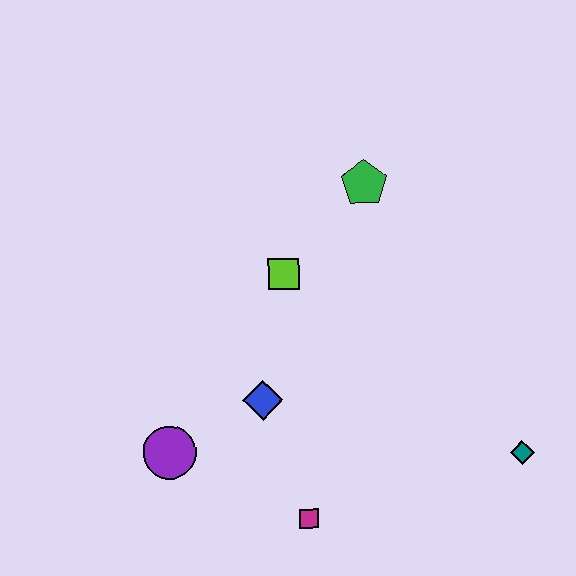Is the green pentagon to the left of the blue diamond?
No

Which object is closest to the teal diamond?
The magenta square is closest to the teal diamond.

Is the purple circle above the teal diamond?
Yes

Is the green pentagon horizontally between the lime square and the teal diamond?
Yes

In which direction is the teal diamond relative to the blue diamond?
The teal diamond is to the right of the blue diamond.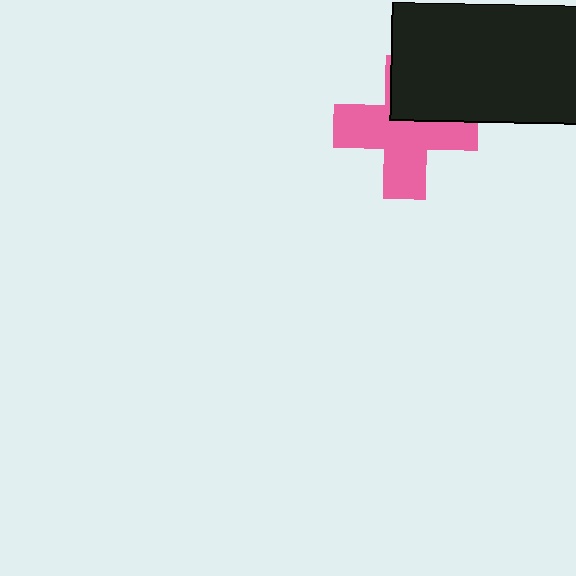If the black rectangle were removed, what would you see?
You would see the complete pink cross.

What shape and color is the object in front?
The object in front is a black rectangle.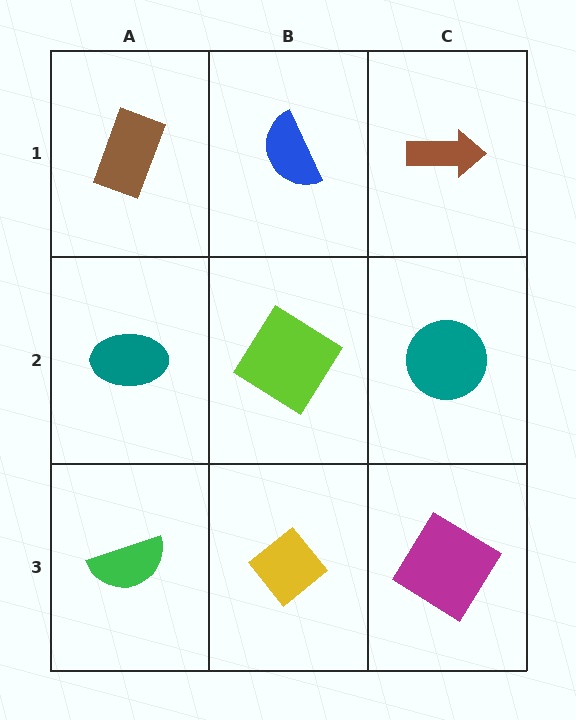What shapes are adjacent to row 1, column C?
A teal circle (row 2, column C), a blue semicircle (row 1, column B).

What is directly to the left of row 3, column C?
A yellow diamond.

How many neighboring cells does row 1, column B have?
3.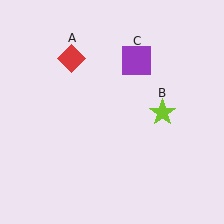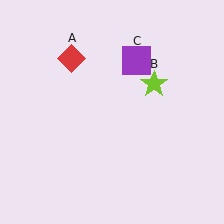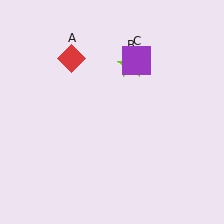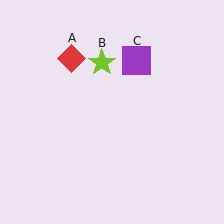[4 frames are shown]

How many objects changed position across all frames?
1 object changed position: lime star (object B).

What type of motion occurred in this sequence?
The lime star (object B) rotated counterclockwise around the center of the scene.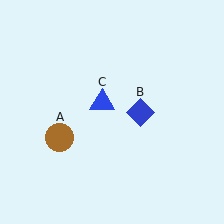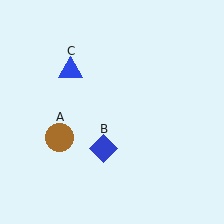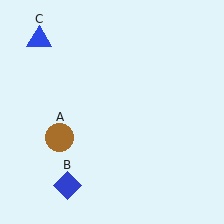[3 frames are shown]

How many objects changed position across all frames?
2 objects changed position: blue diamond (object B), blue triangle (object C).